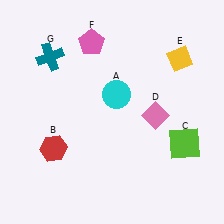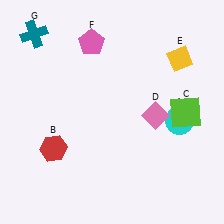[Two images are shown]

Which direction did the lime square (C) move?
The lime square (C) moved up.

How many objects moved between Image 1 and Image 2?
3 objects moved between the two images.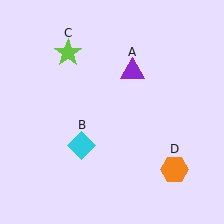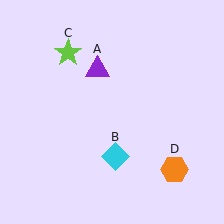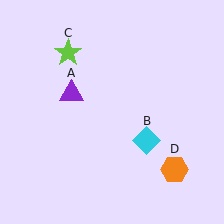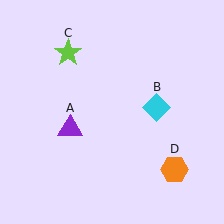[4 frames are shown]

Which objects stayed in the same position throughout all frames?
Lime star (object C) and orange hexagon (object D) remained stationary.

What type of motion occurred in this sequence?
The purple triangle (object A), cyan diamond (object B) rotated counterclockwise around the center of the scene.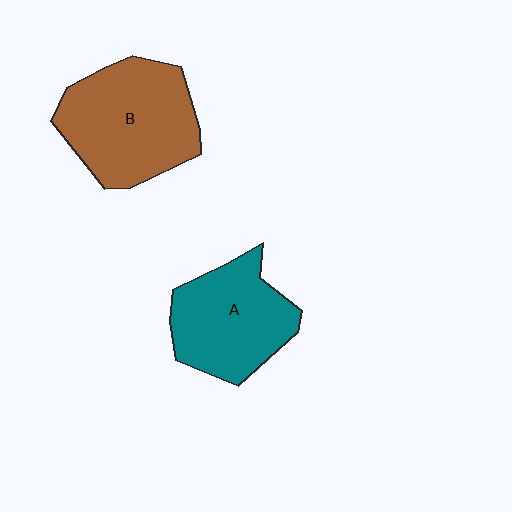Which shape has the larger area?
Shape B (brown).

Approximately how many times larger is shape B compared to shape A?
Approximately 1.2 times.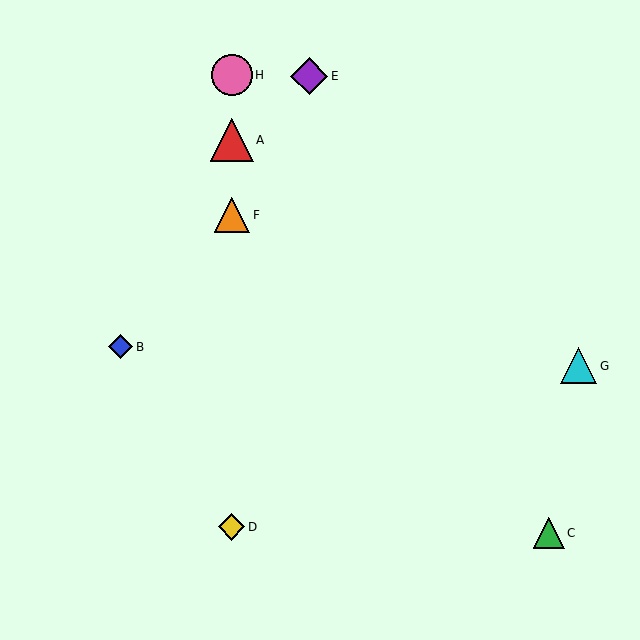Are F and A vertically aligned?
Yes, both are at x≈232.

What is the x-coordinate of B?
Object B is at x≈121.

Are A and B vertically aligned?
No, A is at x≈232 and B is at x≈121.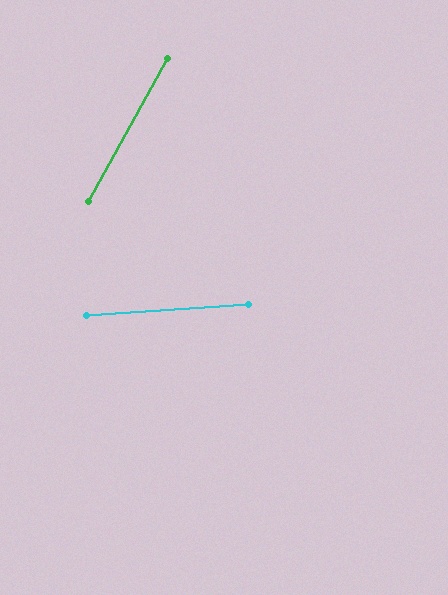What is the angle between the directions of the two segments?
Approximately 57 degrees.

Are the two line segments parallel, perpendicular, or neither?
Neither parallel nor perpendicular — they differ by about 57°.